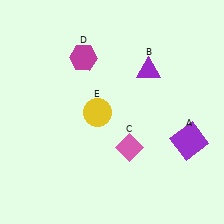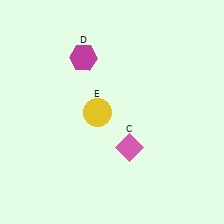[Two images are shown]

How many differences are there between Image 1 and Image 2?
There are 2 differences between the two images.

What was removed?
The purple square (A), the purple triangle (B) were removed in Image 2.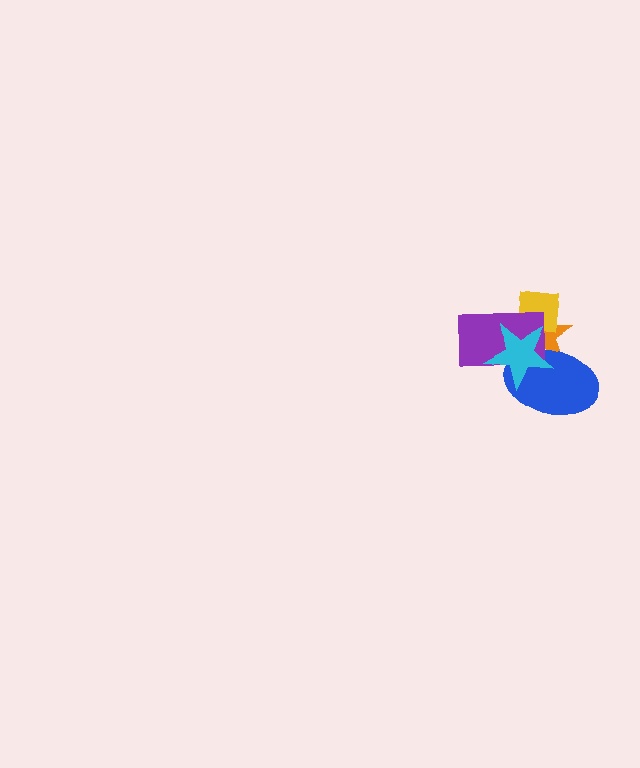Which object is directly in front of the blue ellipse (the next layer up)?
The purple rectangle is directly in front of the blue ellipse.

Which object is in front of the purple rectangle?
The cyan star is in front of the purple rectangle.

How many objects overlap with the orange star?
4 objects overlap with the orange star.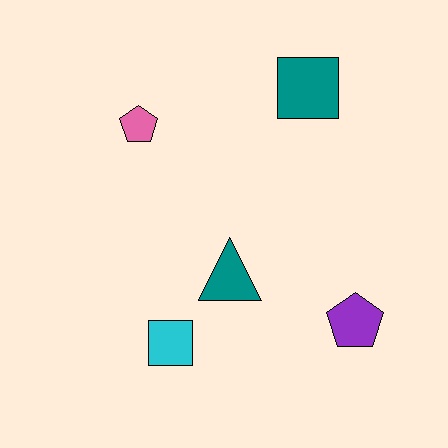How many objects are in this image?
There are 5 objects.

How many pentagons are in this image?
There are 2 pentagons.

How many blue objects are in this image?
There are no blue objects.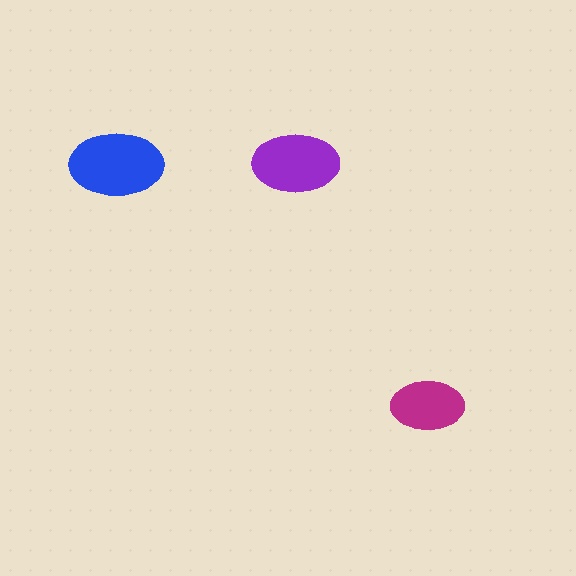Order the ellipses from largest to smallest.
the blue one, the purple one, the magenta one.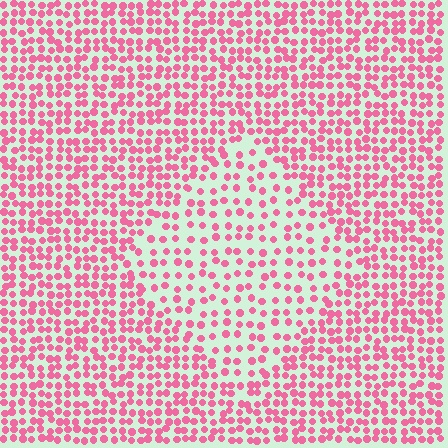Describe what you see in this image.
The image contains small pink elements arranged at two different densities. A diamond-shaped region is visible where the elements are less densely packed than the surrounding area.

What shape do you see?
I see a diamond.